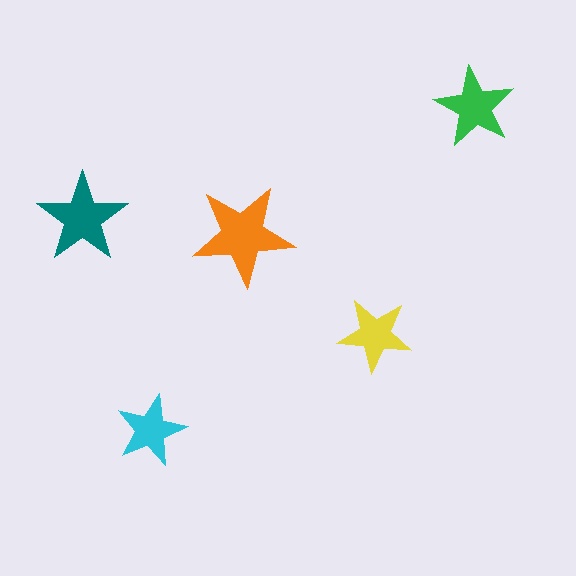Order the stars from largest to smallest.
the orange one, the teal one, the green one, the yellow one, the cyan one.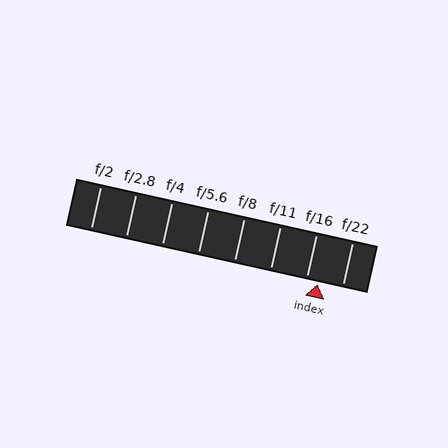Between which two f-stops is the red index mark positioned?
The index mark is between f/16 and f/22.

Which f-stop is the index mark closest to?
The index mark is closest to f/16.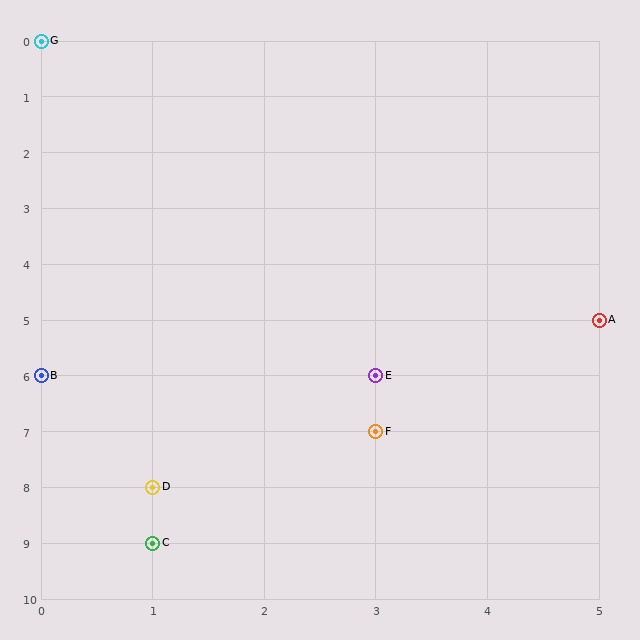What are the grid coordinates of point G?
Point G is at grid coordinates (0, 0).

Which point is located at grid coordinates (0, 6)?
Point B is at (0, 6).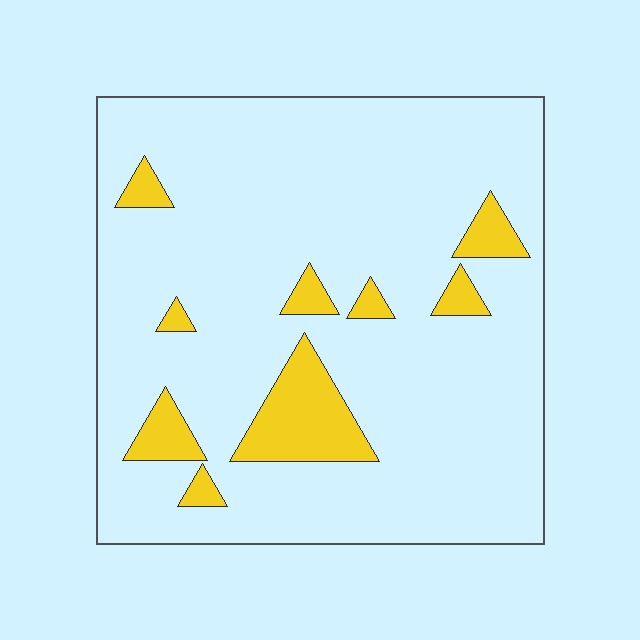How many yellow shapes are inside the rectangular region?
9.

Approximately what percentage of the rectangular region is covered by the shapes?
Approximately 10%.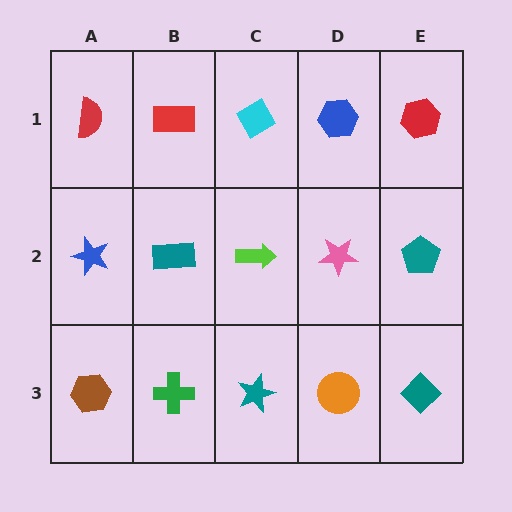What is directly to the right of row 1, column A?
A red rectangle.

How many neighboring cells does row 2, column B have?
4.